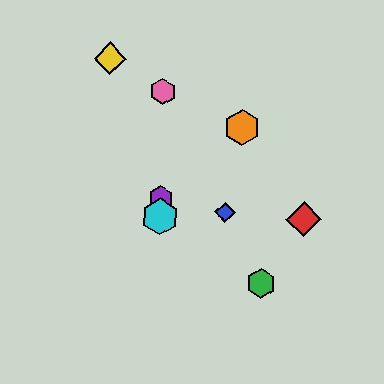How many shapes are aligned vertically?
3 shapes (the purple hexagon, the cyan hexagon, the pink hexagon) are aligned vertically.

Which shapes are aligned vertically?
The purple hexagon, the cyan hexagon, the pink hexagon are aligned vertically.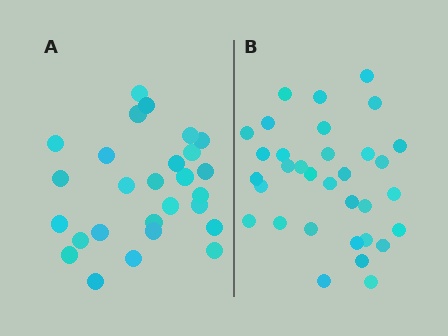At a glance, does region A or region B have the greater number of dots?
Region B (the right region) has more dots.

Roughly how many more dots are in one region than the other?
Region B has about 6 more dots than region A.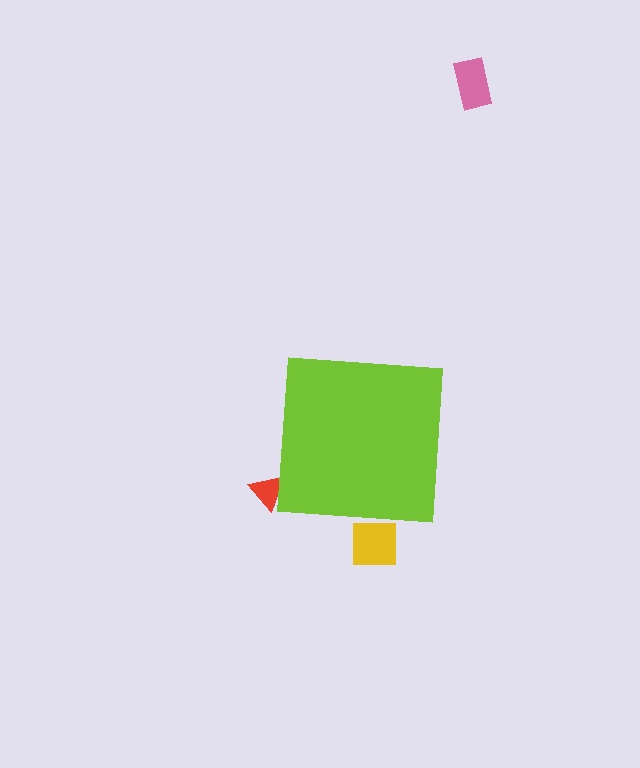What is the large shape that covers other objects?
A lime square.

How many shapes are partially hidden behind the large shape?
2 shapes are partially hidden.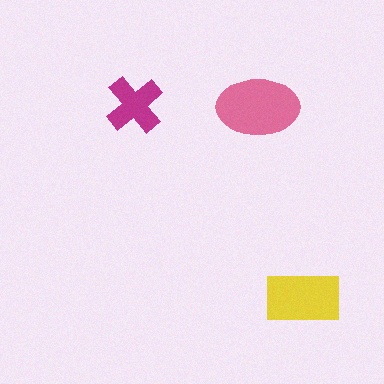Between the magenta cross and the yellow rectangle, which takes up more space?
The yellow rectangle.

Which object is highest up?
The magenta cross is topmost.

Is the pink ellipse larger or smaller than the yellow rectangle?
Larger.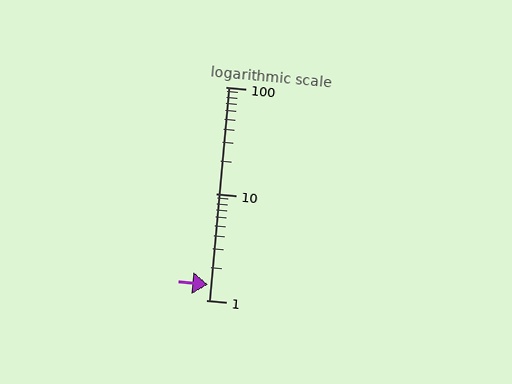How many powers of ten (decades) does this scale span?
The scale spans 2 decades, from 1 to 100.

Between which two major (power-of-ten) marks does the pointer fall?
The pointer is between 1 and 10.